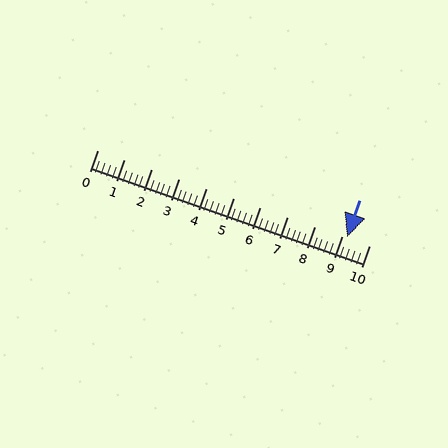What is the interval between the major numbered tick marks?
The major tick marks are spaced 1 units apart.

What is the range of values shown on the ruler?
The ruler shows values from 0 to 10.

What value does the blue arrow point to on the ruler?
The blue arrow points to approximately 9.2.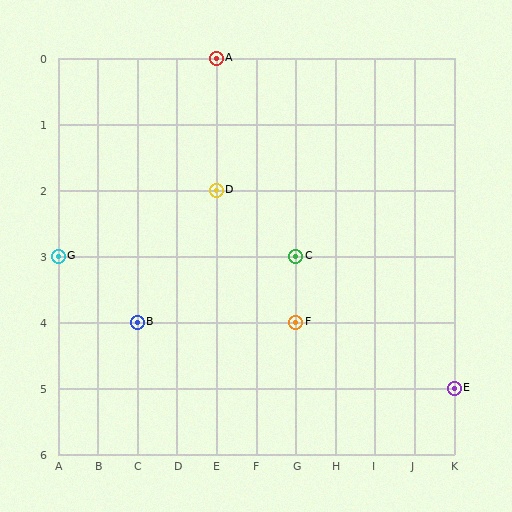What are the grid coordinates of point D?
Point D is at grid coordinates (E, 2).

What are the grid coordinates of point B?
Point B is at grid coordinates (C, 4).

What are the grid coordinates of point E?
Point E is at grid coordinates (K, 5).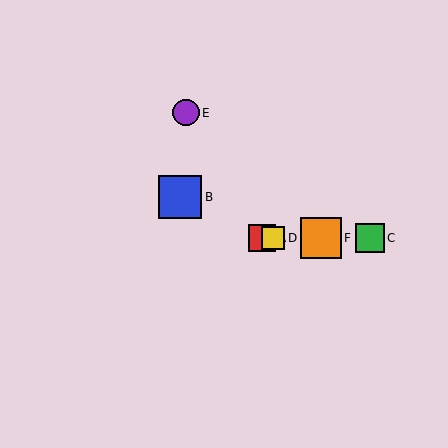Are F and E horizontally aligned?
No, F is at y≈238 and E is at y≈113.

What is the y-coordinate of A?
Object A is at y≈238.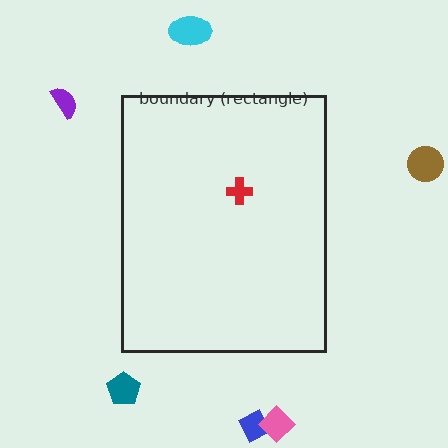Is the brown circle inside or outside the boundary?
Outside.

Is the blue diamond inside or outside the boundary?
Outside.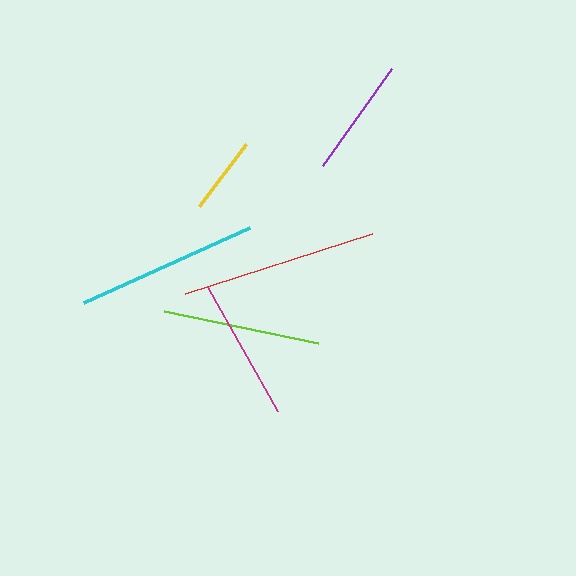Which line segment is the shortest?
The yellow line is the shortest at approximately 78 pixels.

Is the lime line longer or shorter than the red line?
The red line is longer than the lime line.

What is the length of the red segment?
The red segment is approximately 197 pixels long.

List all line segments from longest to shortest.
From longest to shortest: red, cyan, lime, magenta, purple, yellow.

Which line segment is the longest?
The red line is the longest at approximately 197 pixels.